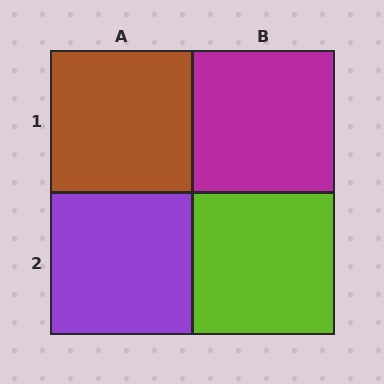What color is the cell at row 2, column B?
Lime.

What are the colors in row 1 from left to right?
Brown, magenta.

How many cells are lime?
1 cell is lime.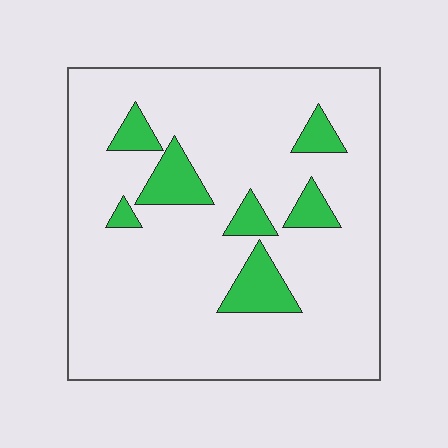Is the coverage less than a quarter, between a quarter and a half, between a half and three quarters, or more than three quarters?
Less than a quarter.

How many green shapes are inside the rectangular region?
7.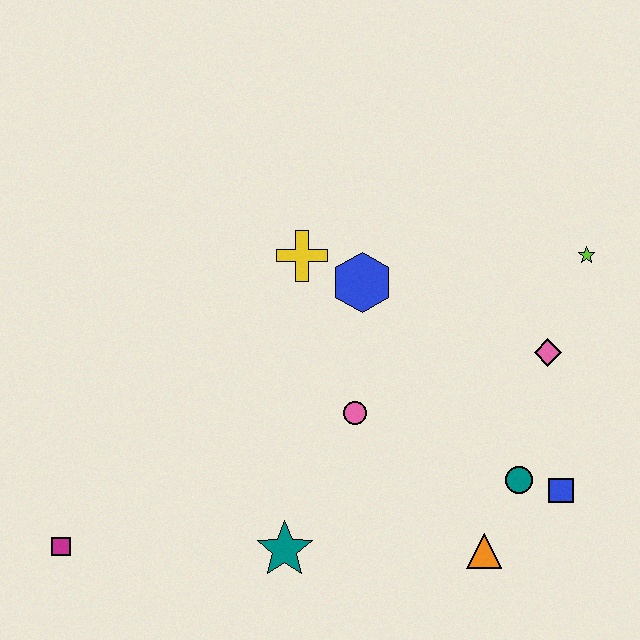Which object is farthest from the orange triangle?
The magenta square is farthest from the orange triangle.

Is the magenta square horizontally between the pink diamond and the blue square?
No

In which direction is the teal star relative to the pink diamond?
The teal star is to the left of the pink diamond.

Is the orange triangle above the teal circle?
No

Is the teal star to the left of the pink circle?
Yes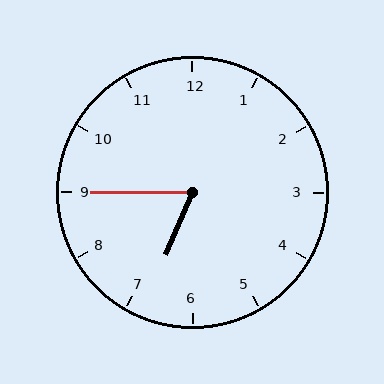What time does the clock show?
6:45.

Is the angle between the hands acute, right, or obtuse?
It is acute.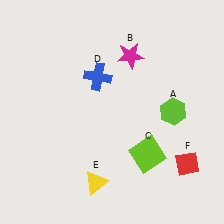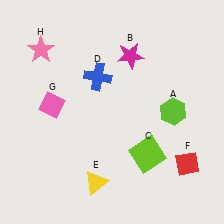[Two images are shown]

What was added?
A pink diamond (G), a pink star (H) were added in Image 2.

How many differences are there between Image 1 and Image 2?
There are 2 differences between the two images.